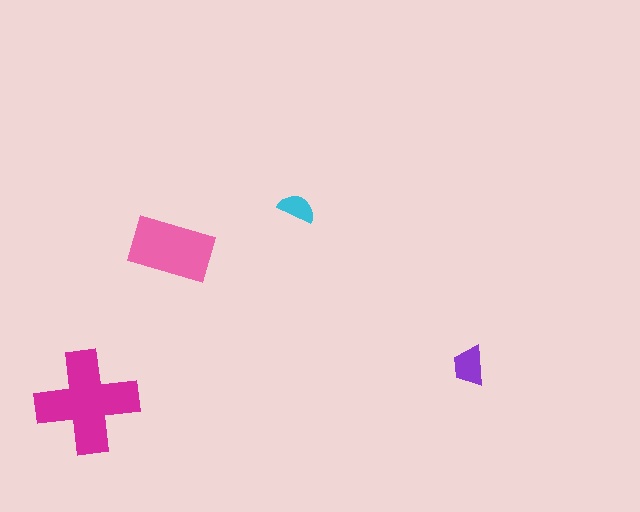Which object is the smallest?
The cyan semicircle.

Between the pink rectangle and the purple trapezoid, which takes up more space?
The pink rectangle.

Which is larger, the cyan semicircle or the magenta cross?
The magenta cross.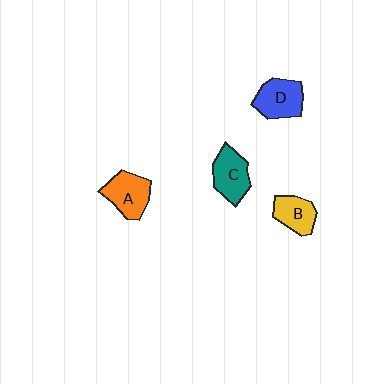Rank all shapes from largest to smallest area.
From largest to smallest: D (blue), A (orange), C (teal), B (yellow).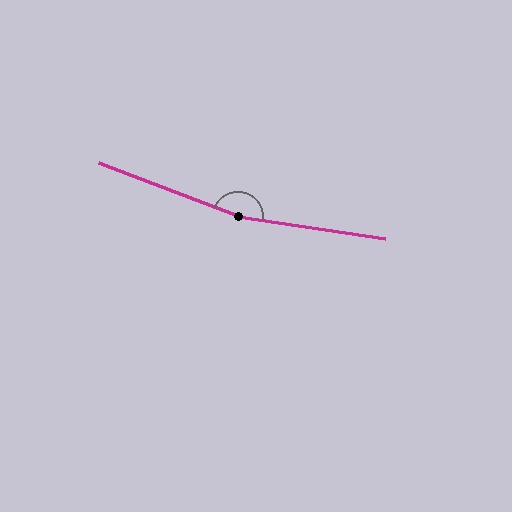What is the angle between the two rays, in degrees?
Approximately 167 degrees.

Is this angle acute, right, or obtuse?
It is obtuse.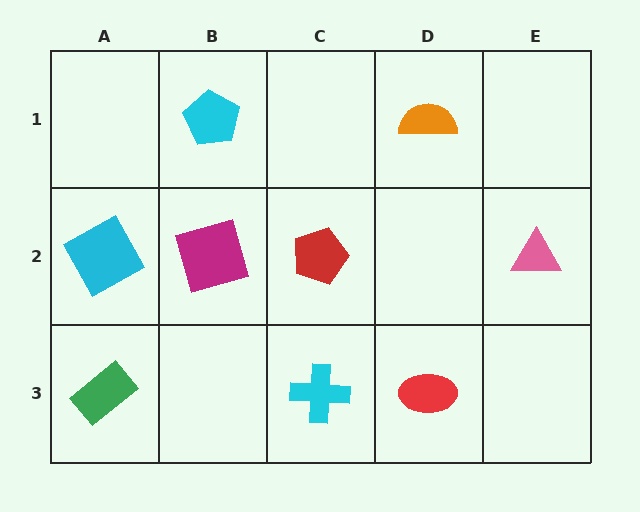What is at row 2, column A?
A cyan square.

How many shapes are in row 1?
2 shapes.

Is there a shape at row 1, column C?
No, that cell is empty.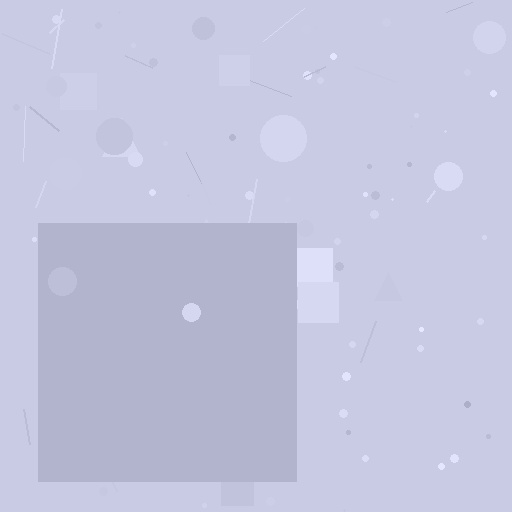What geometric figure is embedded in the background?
A square is embedded in the background.